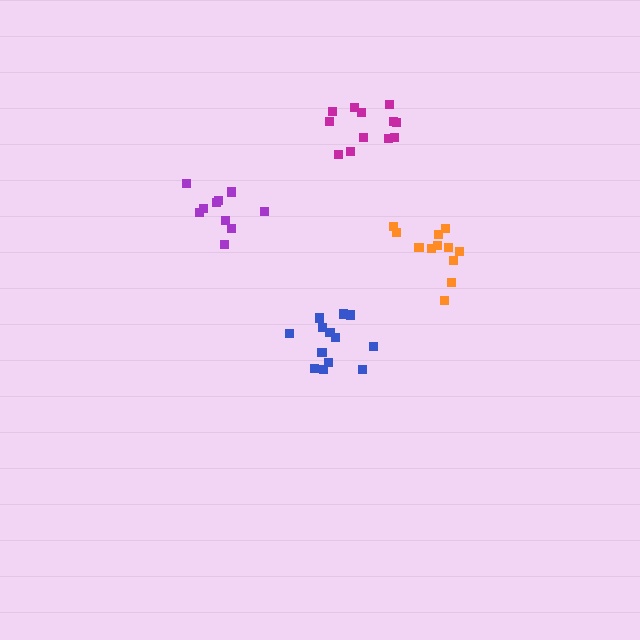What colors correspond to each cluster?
The clusters are colored: orange, magenta, purple, blue.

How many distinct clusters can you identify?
There are 4 distinct clusters.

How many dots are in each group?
Group 1: 12 dots, Group 2: 12 dots, Group 3: 10 dots, Group 4: 13 dots (47 total).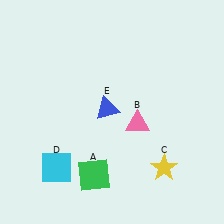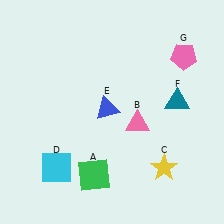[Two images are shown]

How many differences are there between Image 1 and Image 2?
There are 2 differences between the two images.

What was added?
A teal triangle (F), a pink pentagon (G) were added in Image 2.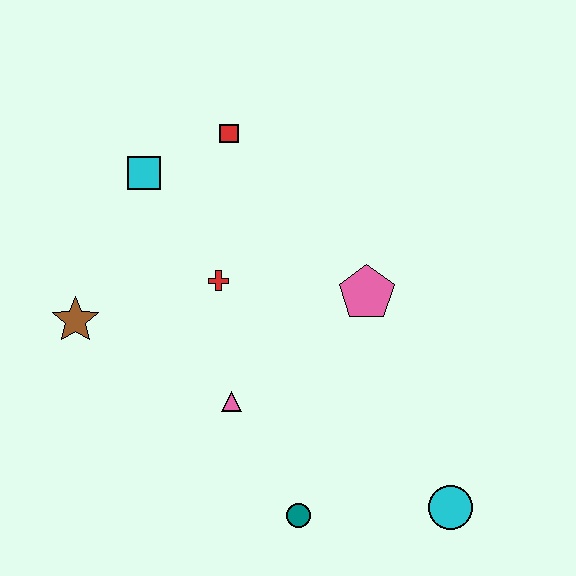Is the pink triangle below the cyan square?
Yes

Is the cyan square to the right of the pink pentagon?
No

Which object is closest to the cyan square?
The red square is closest to the cyan square.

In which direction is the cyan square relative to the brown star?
The cyan square is above the brown star.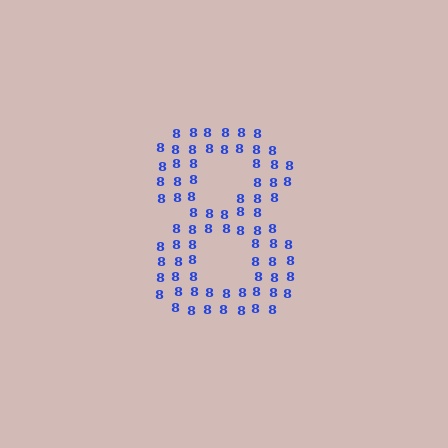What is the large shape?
The large shape is the digit 8.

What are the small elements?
The small elements are digit 8's.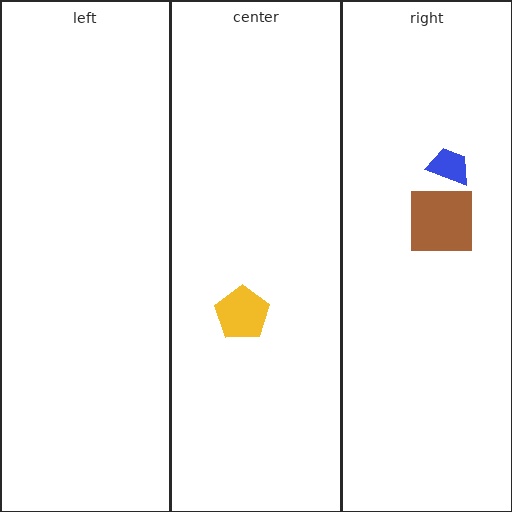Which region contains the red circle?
The center region.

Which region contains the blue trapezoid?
The right region.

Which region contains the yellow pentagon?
The center region.